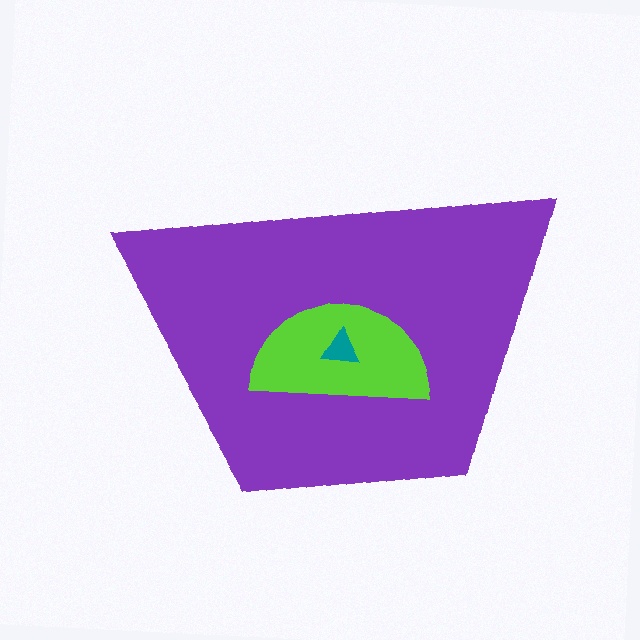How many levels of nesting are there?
3.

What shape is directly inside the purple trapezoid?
The lime semicircle.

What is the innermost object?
The teal triangle.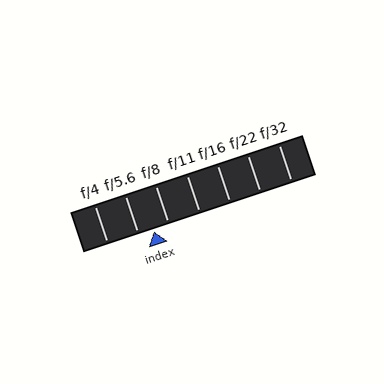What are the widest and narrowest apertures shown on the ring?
The widest aperture shown is f/4 and the narrowest is f/32.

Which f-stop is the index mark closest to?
The index mark is closest to f/8.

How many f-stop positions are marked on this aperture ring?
There are 7 f-stop positions marked.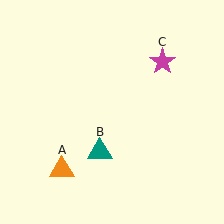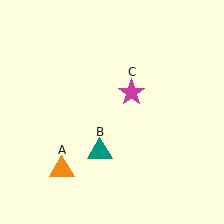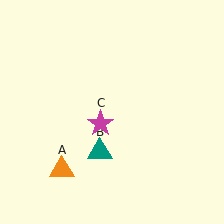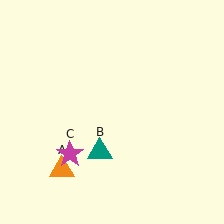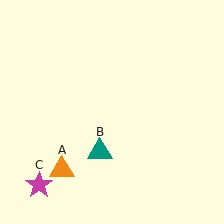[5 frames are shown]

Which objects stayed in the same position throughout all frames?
Orange triangle (object A) and teal triangle (object B) remained stationary.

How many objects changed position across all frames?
1 object changed position: magenta star (object C).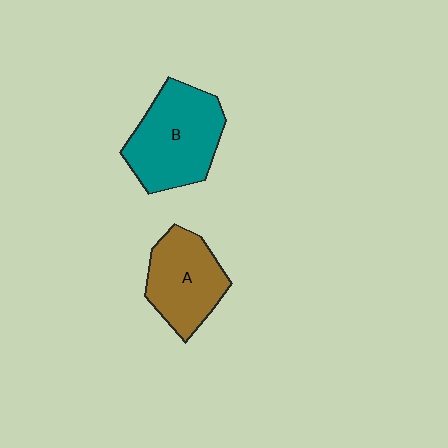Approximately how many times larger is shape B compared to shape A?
Approximately 1.3 times.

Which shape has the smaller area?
Shape A (brown).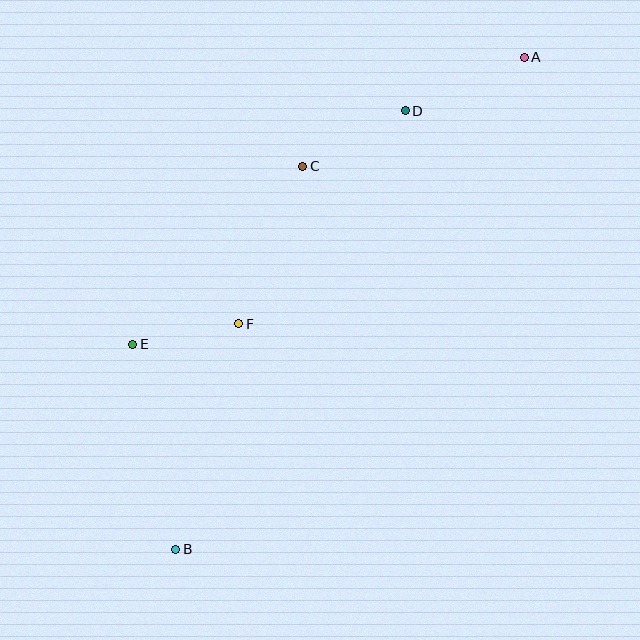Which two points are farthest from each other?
Points A and B are farthest from each other.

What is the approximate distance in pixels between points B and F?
The distance between B and F is approximately 235 pixels.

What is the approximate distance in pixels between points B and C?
The distance between B and C is approximately 404 pixels.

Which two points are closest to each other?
Points E and F are closest to each other.